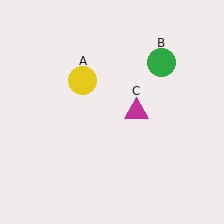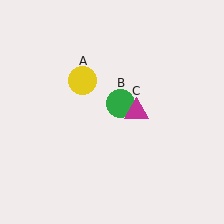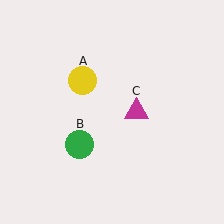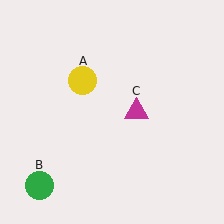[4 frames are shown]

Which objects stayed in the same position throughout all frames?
Yellow circle (object A) and magenta triangle (object C) remained stationary.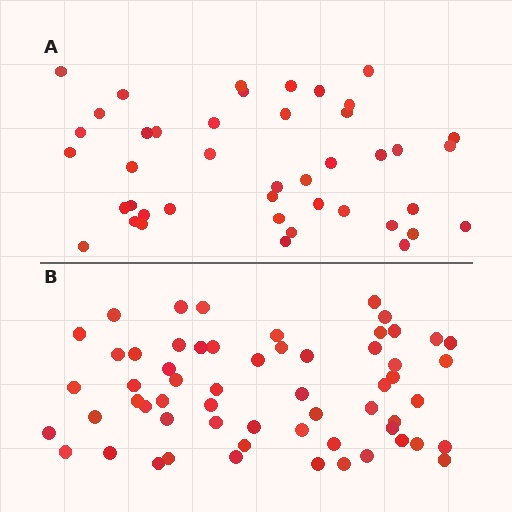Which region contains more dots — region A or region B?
Region B (the bottom region) has more dots.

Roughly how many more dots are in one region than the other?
Region B has approximately 15 more dots than region A.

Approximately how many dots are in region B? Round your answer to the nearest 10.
About 60 dots. (The exact count is 59, which rounds to 60.)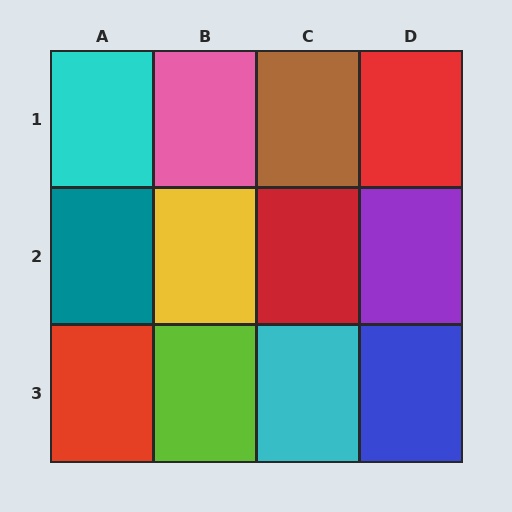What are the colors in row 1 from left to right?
Cyan, pink, brown, red.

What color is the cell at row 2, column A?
Teal.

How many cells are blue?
1 cell is blue.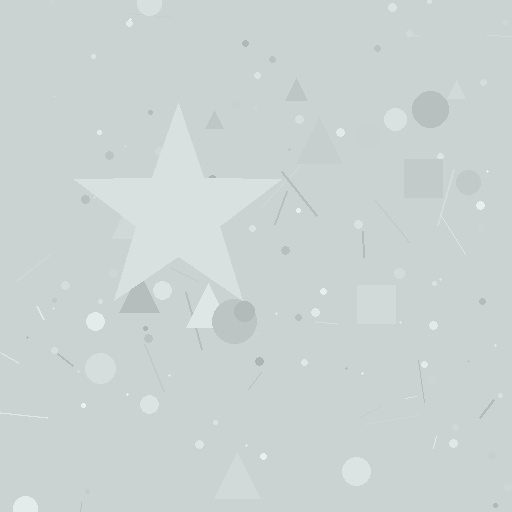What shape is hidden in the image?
A star is hidden in the image.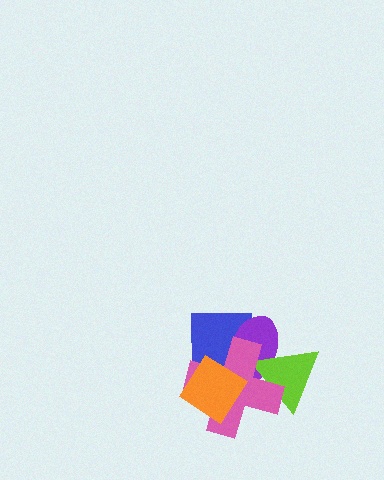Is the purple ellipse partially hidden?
Yes, it is partially covered by another shape.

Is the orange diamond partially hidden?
No, no other shape covers it.